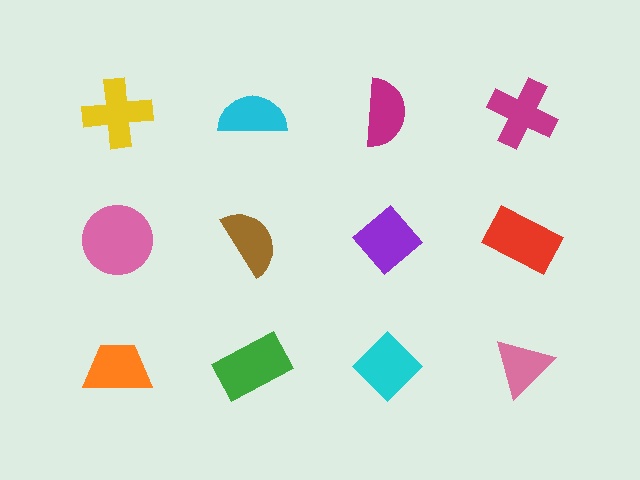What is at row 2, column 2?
A brown semicircle.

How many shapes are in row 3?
4 shapes.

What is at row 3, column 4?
A pink triangle.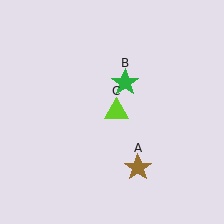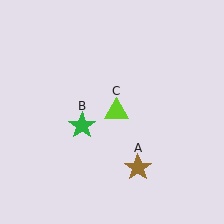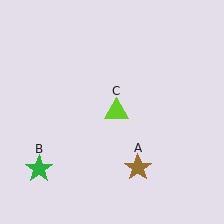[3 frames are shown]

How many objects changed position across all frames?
1 object changed position: green star (object B).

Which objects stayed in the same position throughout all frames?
Brown star (object A) and lime triangle (object C) remained stationary.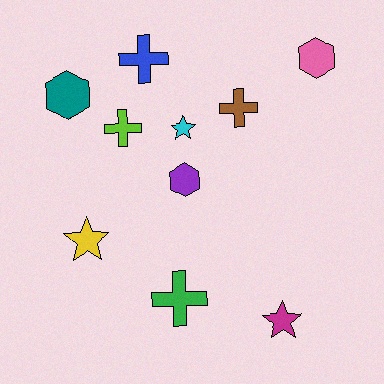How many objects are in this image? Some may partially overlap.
There are 10 objects.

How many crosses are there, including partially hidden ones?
There are 4 crosses.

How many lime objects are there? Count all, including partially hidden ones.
There is 1 lime object.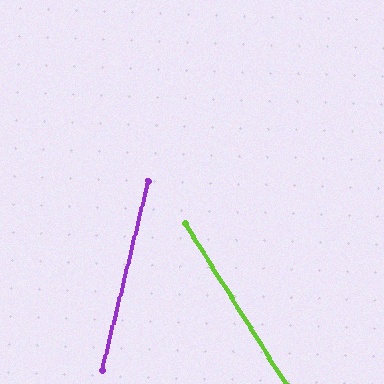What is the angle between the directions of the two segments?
Approximately 46 degrees.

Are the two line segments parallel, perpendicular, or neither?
Neither parallel nor perpendicular — they differ by about 46°.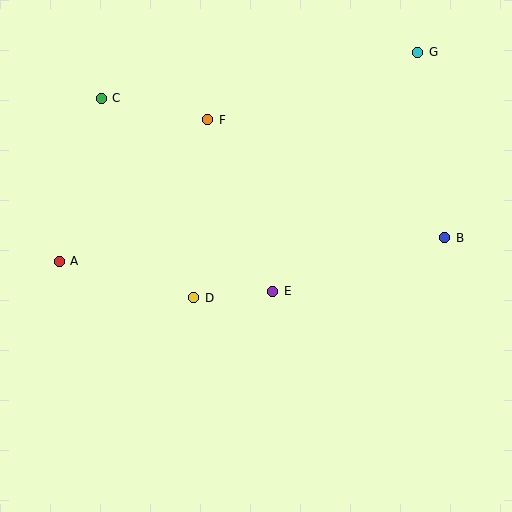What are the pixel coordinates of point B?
Point B is at (445, 238).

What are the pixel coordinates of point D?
Point D is at (194, 298).